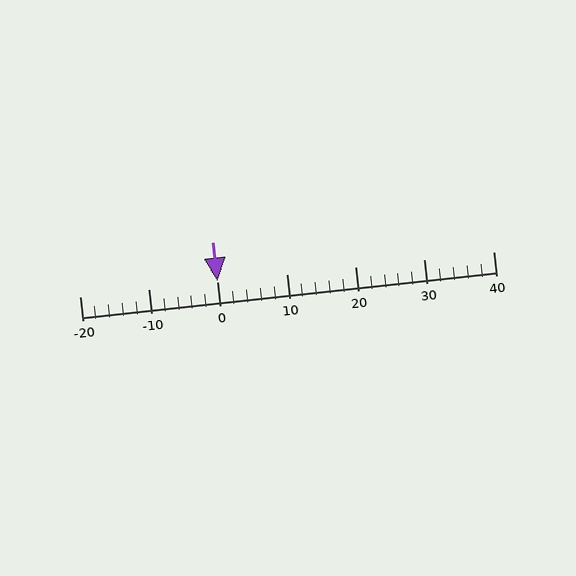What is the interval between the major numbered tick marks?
The major tick marks are spaced 10 units apart.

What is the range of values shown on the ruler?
The ruler shows values from -20 to 40.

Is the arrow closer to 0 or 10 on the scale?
The arrow is closer to 0.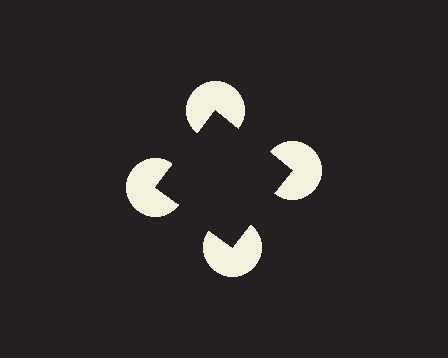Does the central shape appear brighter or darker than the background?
It typically appears slightly darker than the background, even though no actual brightness change is drawn.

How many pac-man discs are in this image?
There are 4 — one at each vertex of the illusory square.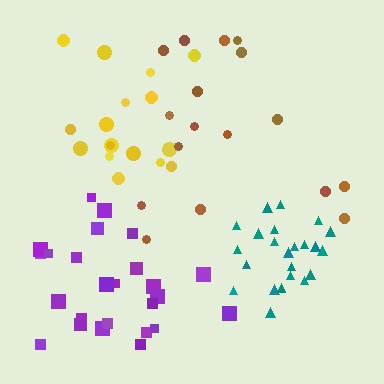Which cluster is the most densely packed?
Teal.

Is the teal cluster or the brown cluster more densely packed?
Teal.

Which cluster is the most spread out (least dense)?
Brown.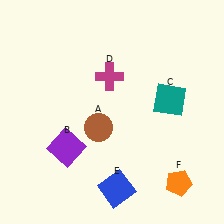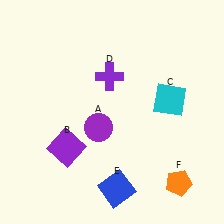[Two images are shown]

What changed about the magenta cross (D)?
In Image 1, D is magenta. In Image 2, it changed to purple.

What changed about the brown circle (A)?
In Image 1, A is brown. In Image 2, it changed to purple.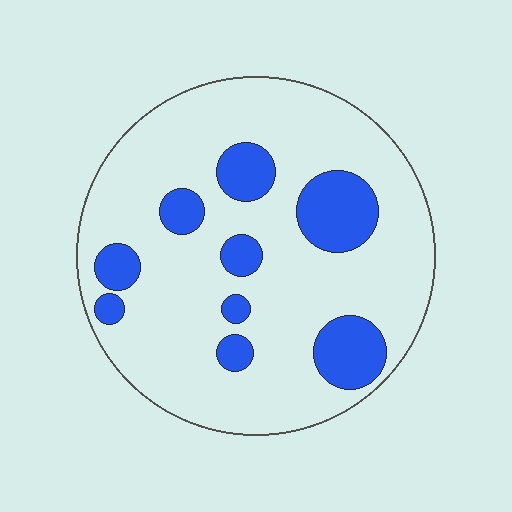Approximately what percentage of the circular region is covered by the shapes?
Approximately 20%.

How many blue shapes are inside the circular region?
9.